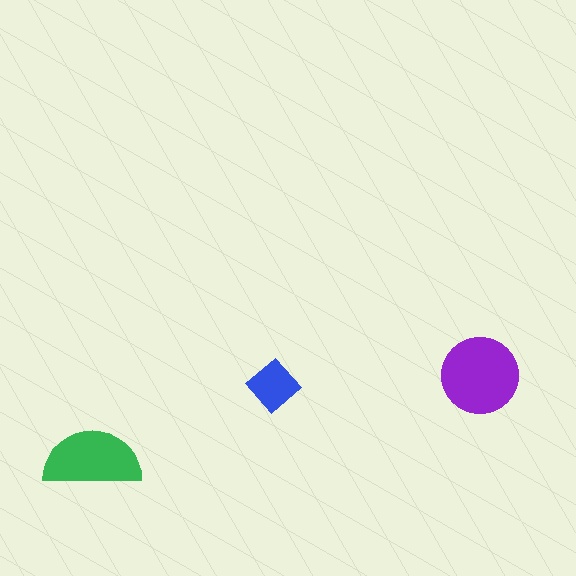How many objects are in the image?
There are 3 objects in the image.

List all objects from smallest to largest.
The blue diamond, the green semicircle, the purple circle.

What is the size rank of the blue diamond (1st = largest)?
3rd.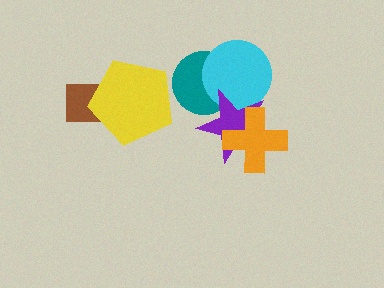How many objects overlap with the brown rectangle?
1 object overlaps with the brown rectangle.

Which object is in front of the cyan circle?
The purple star is in front of the cyan circle.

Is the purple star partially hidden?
Yes, it is partially covered by another shape.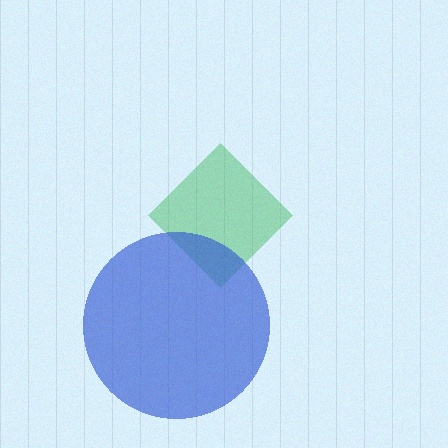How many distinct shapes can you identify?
There are 2 distinct shapes: a green diamond, a blue circle.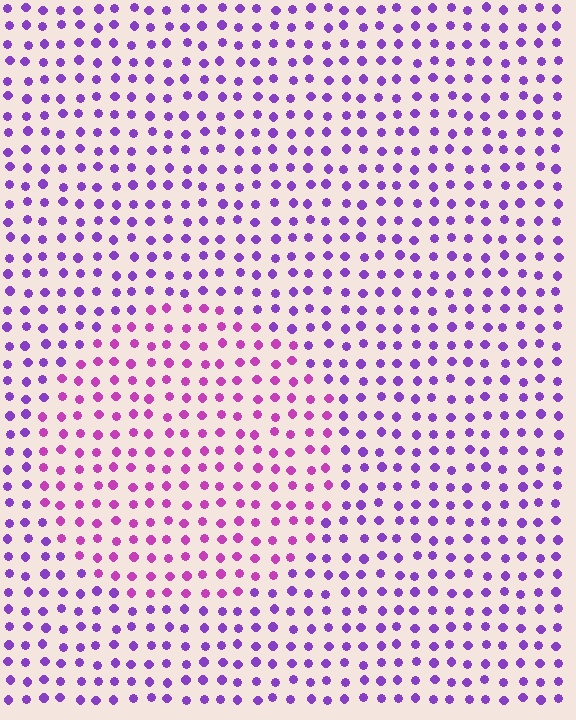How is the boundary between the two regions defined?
The boundary is defined purely by a slight shift in hue (about 33 degrees). Spacing, size, and orientation are identical on both sides.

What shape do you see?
I see a circle.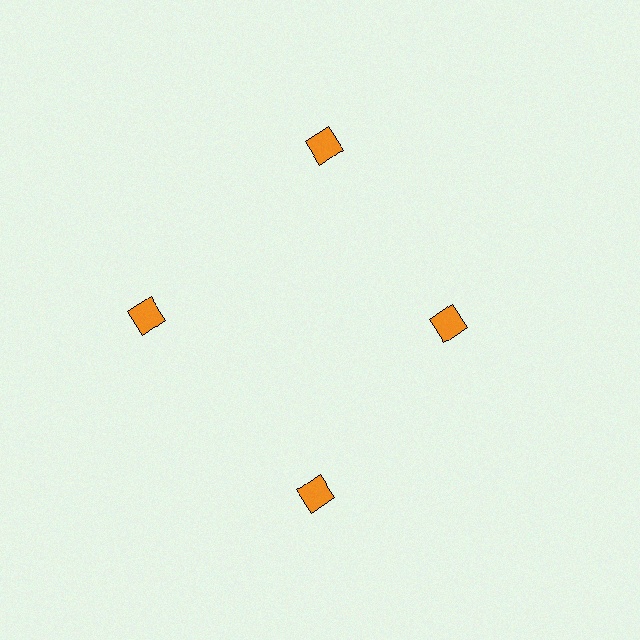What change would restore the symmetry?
The symmetry would be restored by moving it outward, back onto the ring so that all 4 diamonds sit at equal angles and equal distance from the center.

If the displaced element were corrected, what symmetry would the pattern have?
It would have 4-fold rotational symmetry — the pattern would map onto itself every 90 degrees.